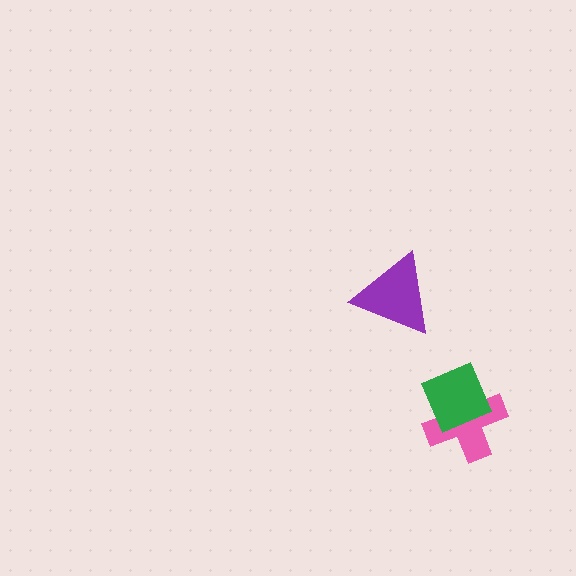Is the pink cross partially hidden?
Yes, it is partially covered by another shape.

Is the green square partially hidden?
No, no other shape covers it.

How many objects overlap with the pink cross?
1 object overlaps with the pink cross.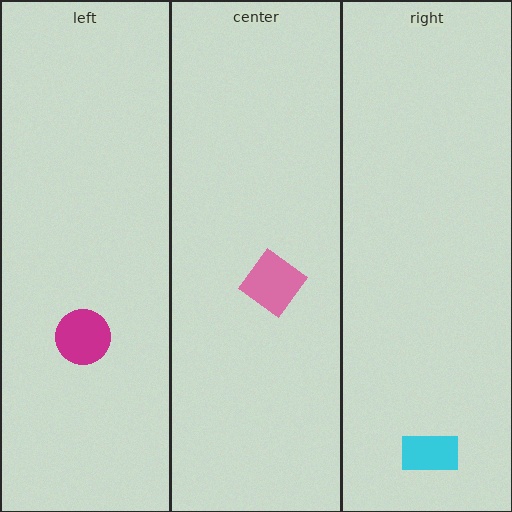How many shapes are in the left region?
1.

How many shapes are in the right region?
1.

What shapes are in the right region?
The cyan rectangle.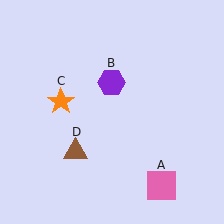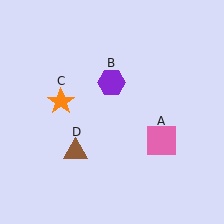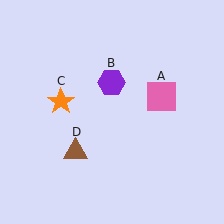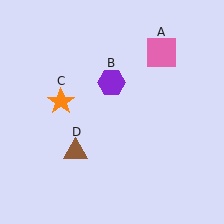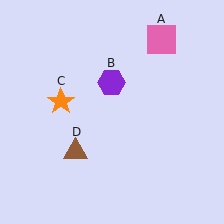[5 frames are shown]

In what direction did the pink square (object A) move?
The pink square (object A) moved up.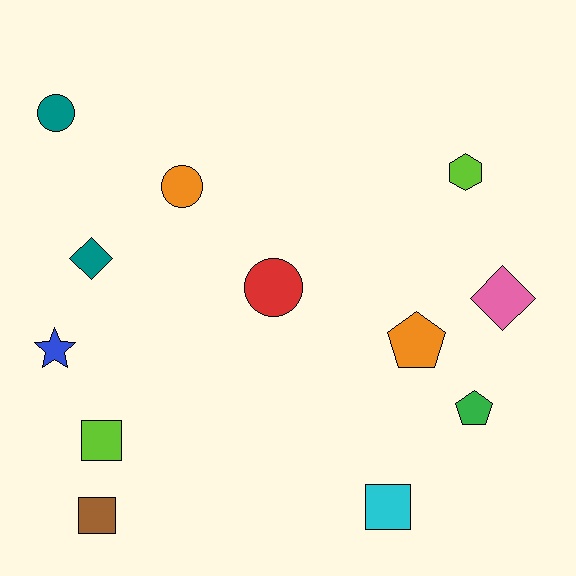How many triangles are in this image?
There are no triangles.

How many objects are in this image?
There are 12 objects.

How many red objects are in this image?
There is 1 red object.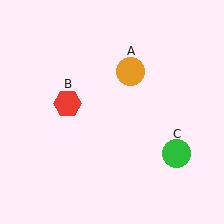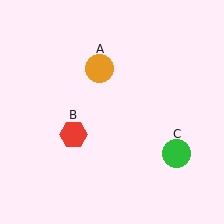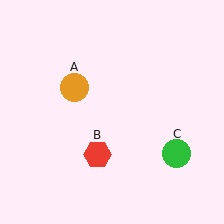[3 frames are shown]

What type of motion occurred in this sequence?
The orange circle (object A), red hexagon (object B) rotated counterclockwise around the center of the scene.